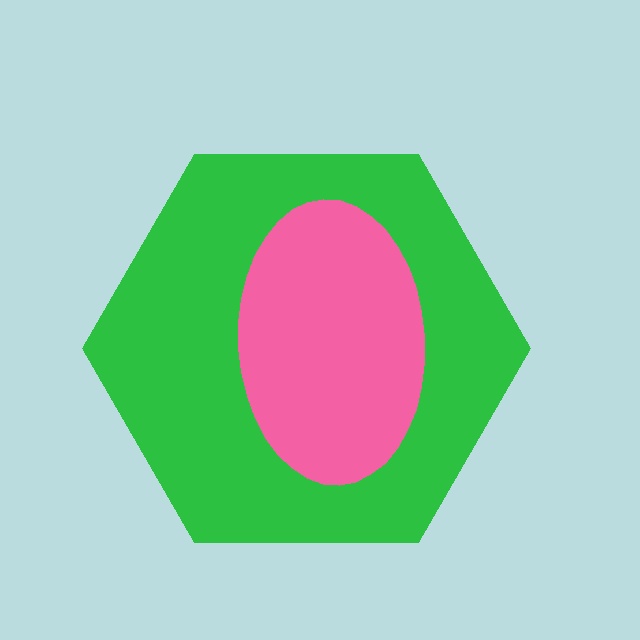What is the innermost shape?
The pink ellipse.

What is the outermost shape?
The green hexagon.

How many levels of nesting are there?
2.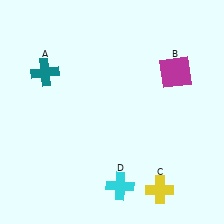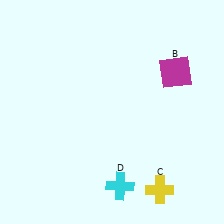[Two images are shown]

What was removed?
The teal cross (A) was removed in Image 2.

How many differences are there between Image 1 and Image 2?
There is 1 difference between the two images.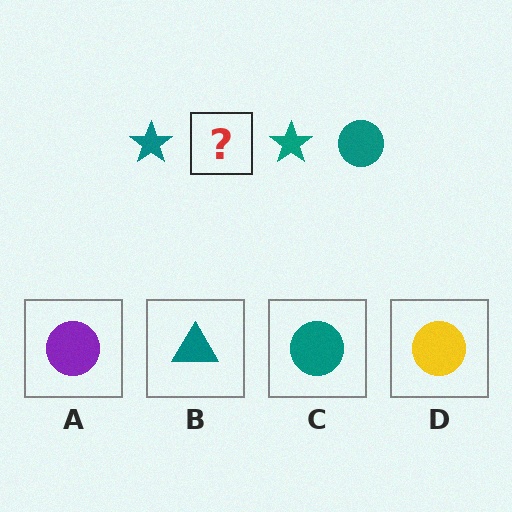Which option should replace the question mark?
Option C.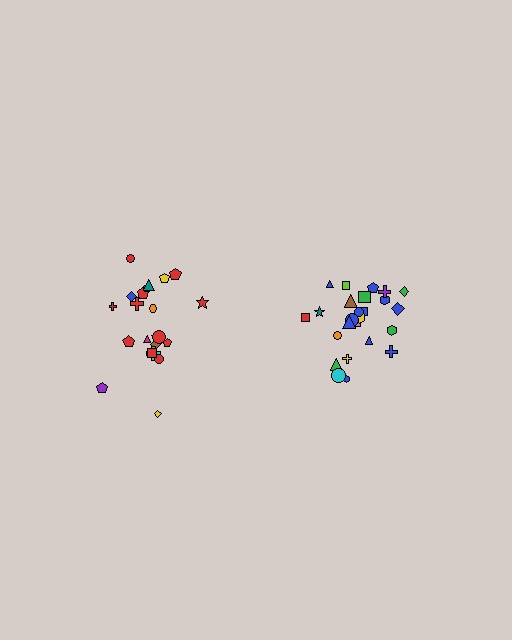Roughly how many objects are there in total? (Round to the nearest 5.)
Roughly 45 objects in total.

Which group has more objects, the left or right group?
The right group.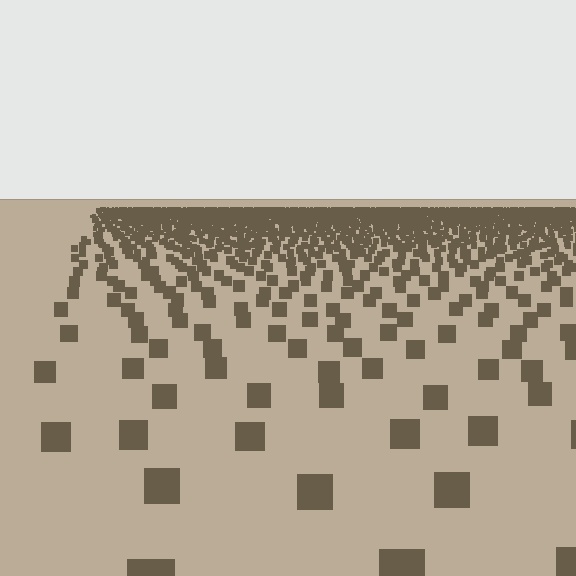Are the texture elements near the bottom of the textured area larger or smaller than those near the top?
Larger. Near the bottom, elements are closer to the viewer and appear at a bigger on-screen size.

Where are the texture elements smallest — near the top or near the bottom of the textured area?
Near the top.